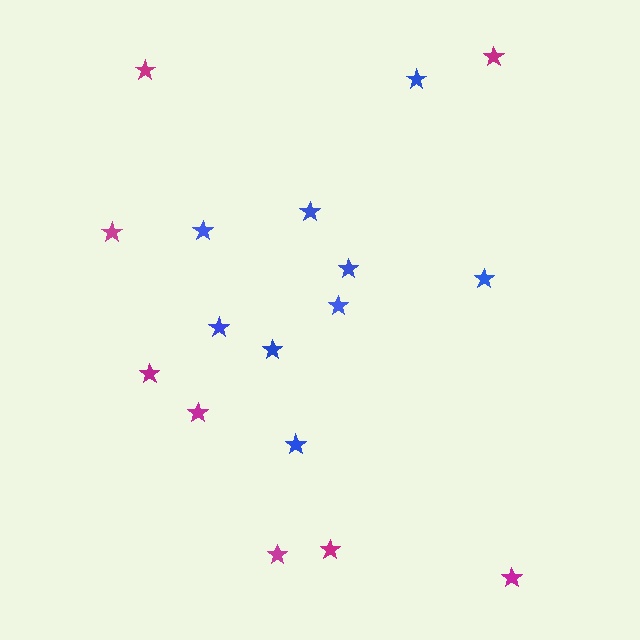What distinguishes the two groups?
There are 2 groups: one group of magenta stars (8) and one group of blue stars (9).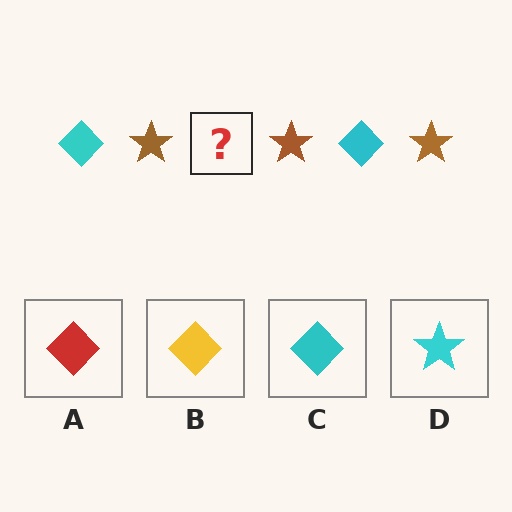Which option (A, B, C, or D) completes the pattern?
C.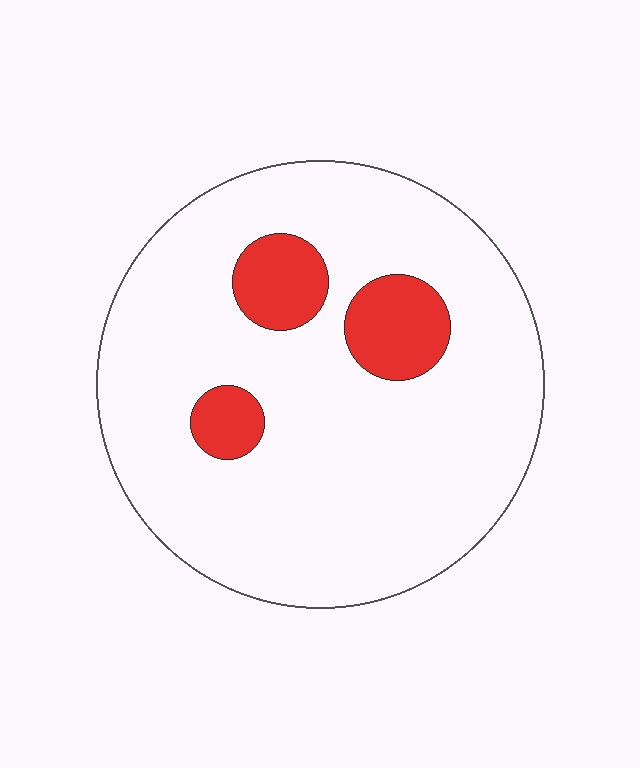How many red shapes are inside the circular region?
3.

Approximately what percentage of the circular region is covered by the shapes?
Approximately 15%.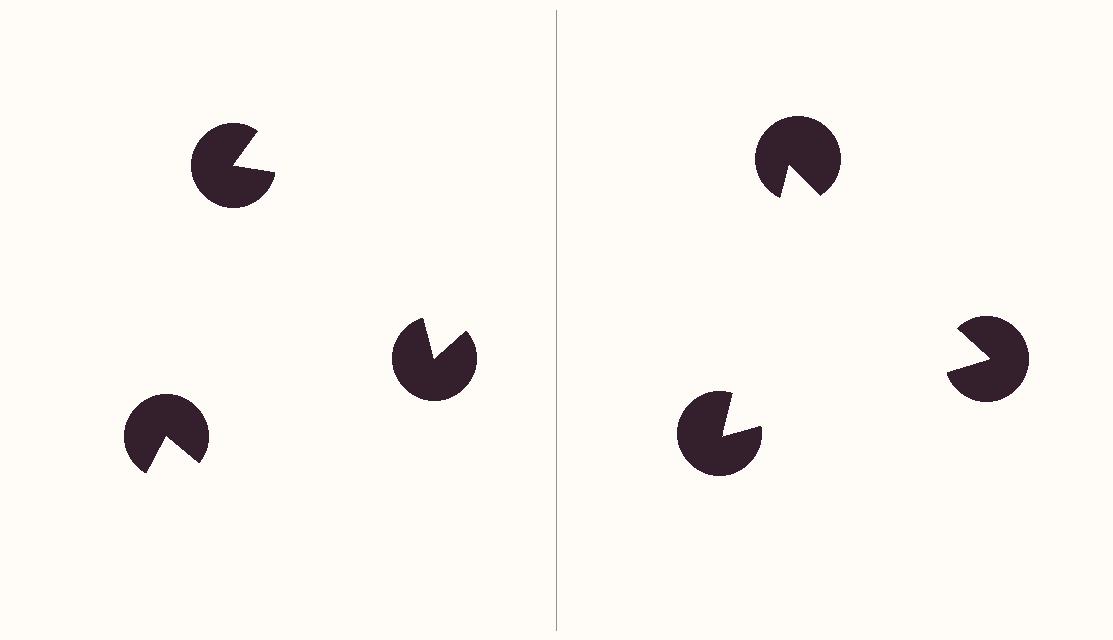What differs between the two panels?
The pac-man discs are positioned identically on both sides; only the wedge orientations differ. On the right they align to a triangle; on the left they are misaligned.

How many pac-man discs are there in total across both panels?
6 — 3 on each side.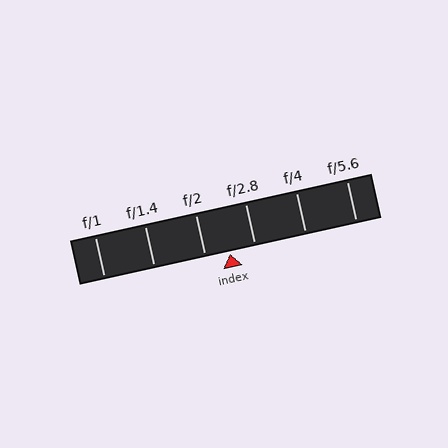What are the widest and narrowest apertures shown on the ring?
The widest aperture shown is f/1 and the narrowest is f/5.6.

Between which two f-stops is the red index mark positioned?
The index mark is between f/2 and f/2.8.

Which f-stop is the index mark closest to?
The index mark is closest to f/2.